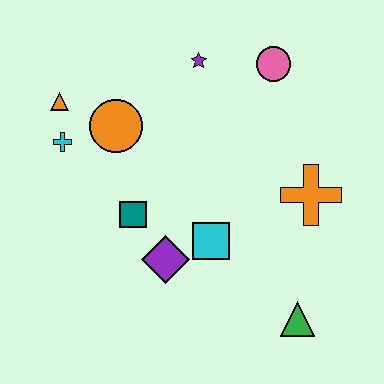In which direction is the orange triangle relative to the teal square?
The orange triangle is above the teal square.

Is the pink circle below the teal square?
No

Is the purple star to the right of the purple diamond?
Yes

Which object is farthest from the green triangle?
The orange triangle is farthest from the green triangle.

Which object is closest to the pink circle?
The purple star is closest to the pink circle.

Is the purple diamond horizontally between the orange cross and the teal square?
Yes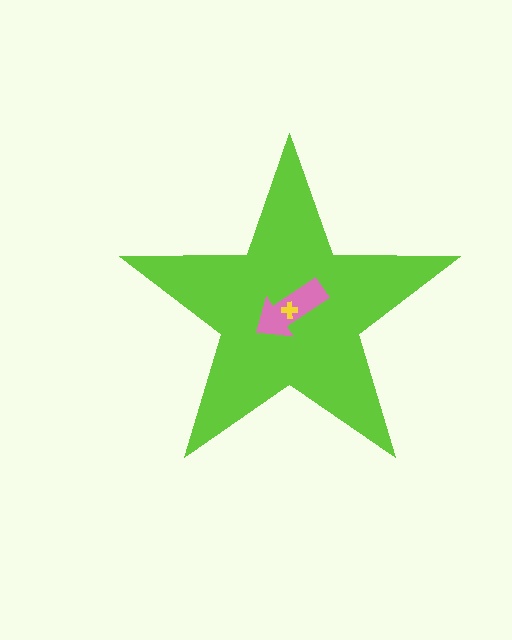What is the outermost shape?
The lime star.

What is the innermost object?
The yellow cross.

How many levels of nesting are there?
3.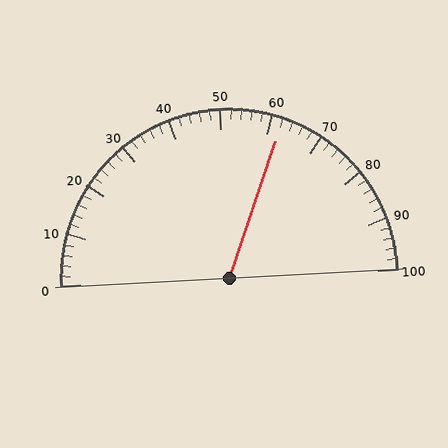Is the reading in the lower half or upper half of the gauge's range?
The reading is in the upper half of the range (0 to 100).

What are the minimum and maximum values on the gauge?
The gauge ranges from 0 to 100.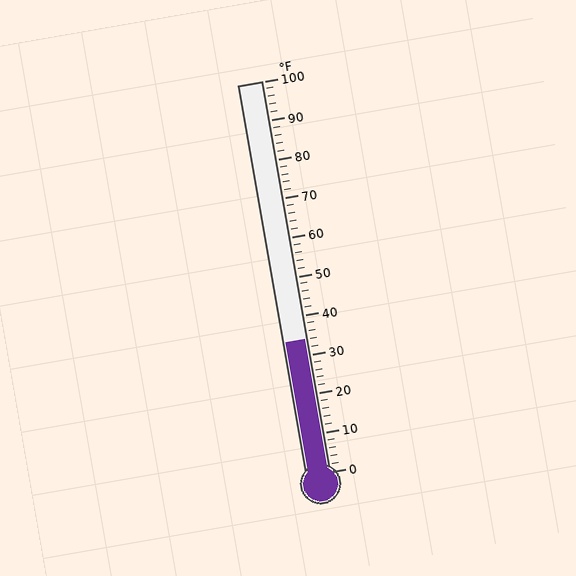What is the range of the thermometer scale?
The thermometer scale ranges from 0°F to 100°F.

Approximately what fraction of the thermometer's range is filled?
The thermometer is filled to approximately 35% of its range.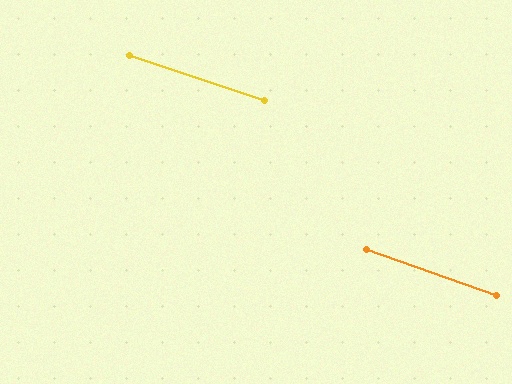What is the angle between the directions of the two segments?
Approximately 1 degree.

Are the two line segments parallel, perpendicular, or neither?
Parallel — their directions differ by only 1.2°.